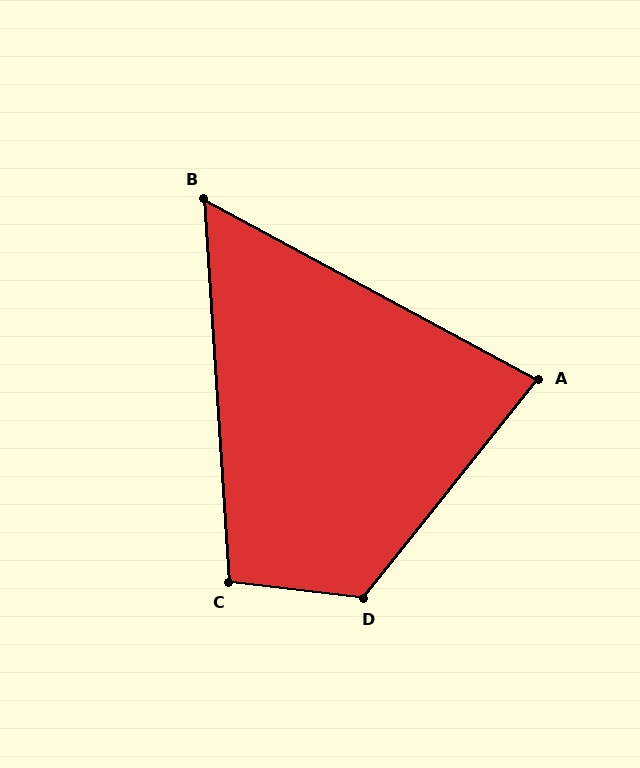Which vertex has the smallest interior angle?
B, at approximately 58 degrees.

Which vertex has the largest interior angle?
D, at approximately 122 degrees.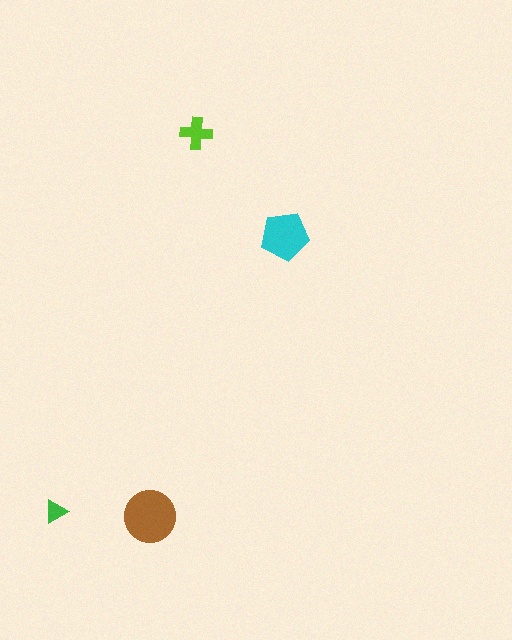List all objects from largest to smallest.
The brown circle, the cyan pentagon, the lime cross, the green triangle.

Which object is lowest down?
The brown circle is bottommost.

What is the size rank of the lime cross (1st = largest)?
3rd.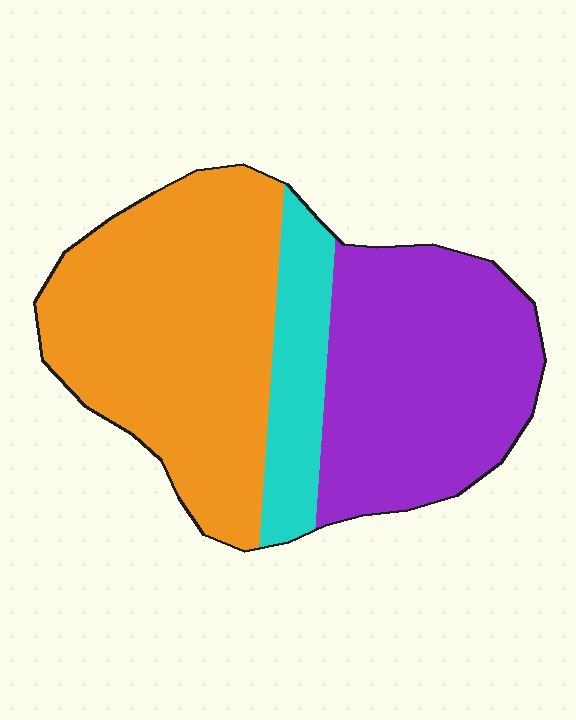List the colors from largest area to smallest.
From largest to smallest: orange, purple, cyan.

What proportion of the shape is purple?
Purple covers roughly 40% of the shape.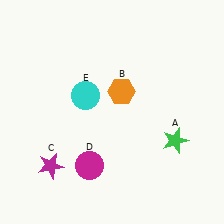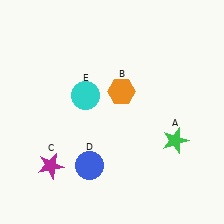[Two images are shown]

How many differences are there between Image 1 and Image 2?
There is 1 difference between the two images.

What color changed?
The circle (D) changed from magenta in Image 1 to blue in Image 2.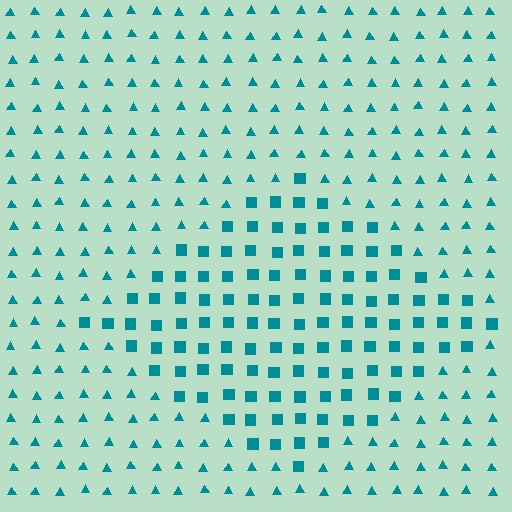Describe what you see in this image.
The image is filled with small teal elements arranged in a uniform grid. A diamond-shaped region contains squares, while the surrounding area contains triangles. The boundary is defined purely by the change in element shape.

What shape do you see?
I see a diamond.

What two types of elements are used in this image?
The image uses squares inside the diamond region and triangles outside it.